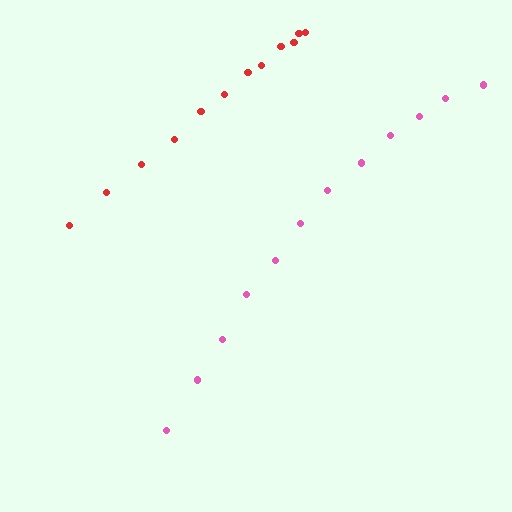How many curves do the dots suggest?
There are 2 distinct paths.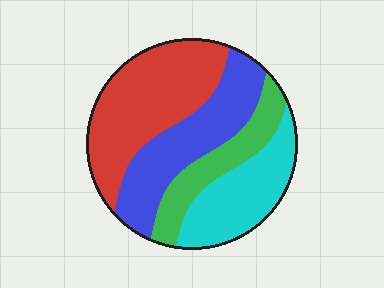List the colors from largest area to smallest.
From largest to smallest: red, blue, cyan, green.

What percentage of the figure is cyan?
Cyan covers around 20% of the figure.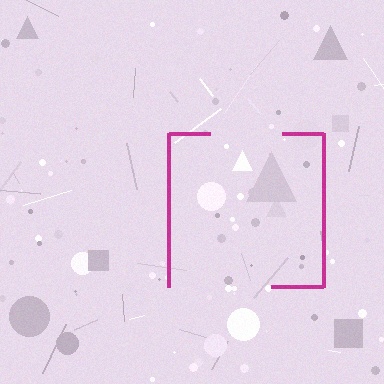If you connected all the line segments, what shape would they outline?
They would outline a square.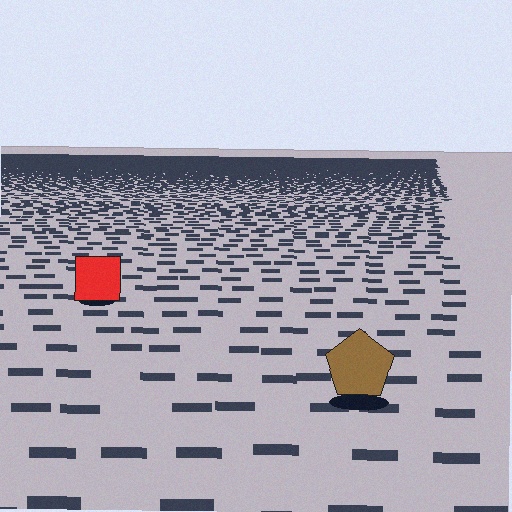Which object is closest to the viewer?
The brown pentagon is closest. The texture marks near it are larger and more spread out.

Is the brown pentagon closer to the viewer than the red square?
Yes. The brown pentagon is closer — you can tell from the texture gradient: the ground texture is coarser near it.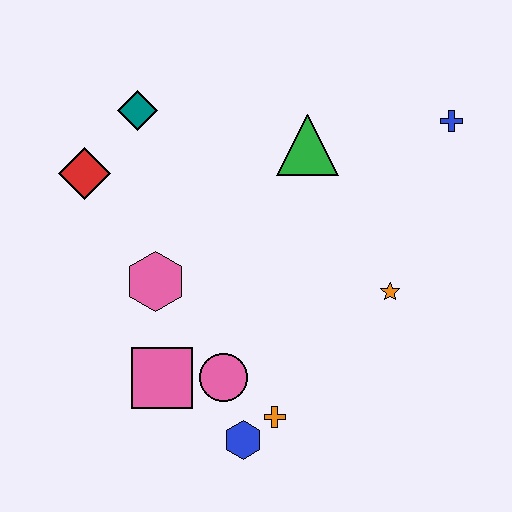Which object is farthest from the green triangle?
The blue hexagon is farthest from the green triangle.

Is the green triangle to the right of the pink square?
Yes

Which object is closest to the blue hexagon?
The orange cross is closest to the blue hexagon.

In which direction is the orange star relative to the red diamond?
The orange star is to the right of the red diamond.